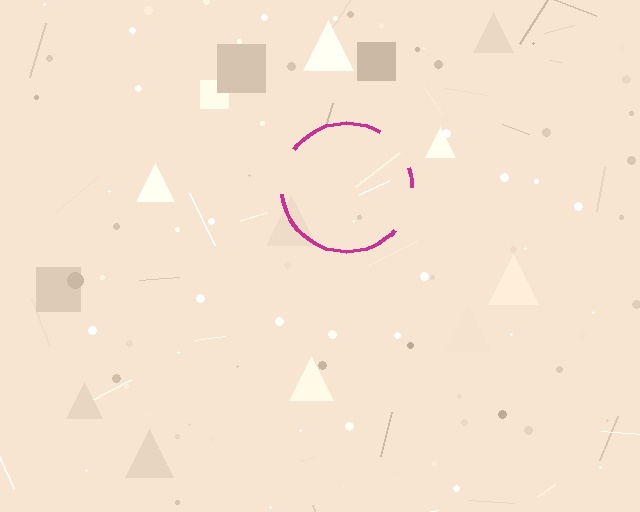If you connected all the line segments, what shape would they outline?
They would outline a circle.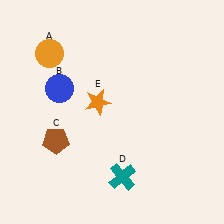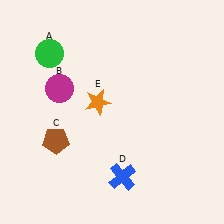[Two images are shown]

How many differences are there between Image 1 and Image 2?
There are 3 differences between the two images.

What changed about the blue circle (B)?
In Image 1, B is blue. In Image 2, it changed to magenta.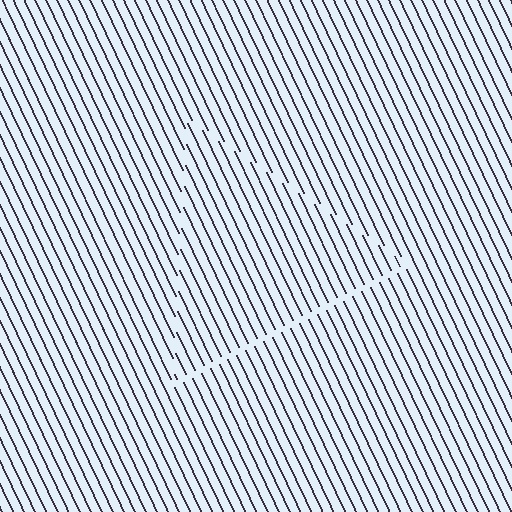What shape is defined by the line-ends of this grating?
An illusory triangle. The interior of the shape contains the same grating, shifted by half a period — the contour is defined by the phase discontinuity where line-ends from the inner and outer gratings abut.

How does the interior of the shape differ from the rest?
The interior of the shape contains the same grating, shifted by half a period — the contour is defined by the phase discontinuity where line-ends from the inner and outer gratings abut.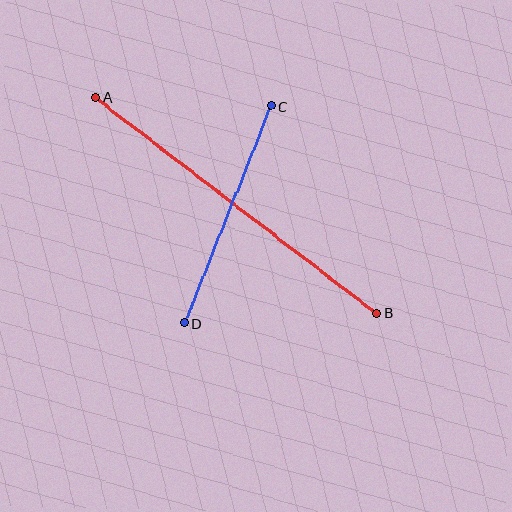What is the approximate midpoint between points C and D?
The midpoint is at approximately (228, 215) pixels.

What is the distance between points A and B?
The distance is approximately 354 pixels.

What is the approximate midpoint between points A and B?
The midpoint is at approximately (236, 205) pixels.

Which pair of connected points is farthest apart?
Points A and B are farthest apart.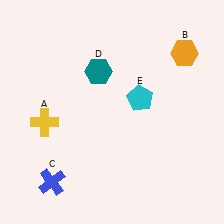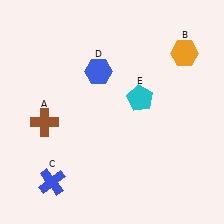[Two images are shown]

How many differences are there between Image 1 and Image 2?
There are 2 differences between the two images.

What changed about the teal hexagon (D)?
In Image 1, D is teal. In Image 2, it changed to blue.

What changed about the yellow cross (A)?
In Image 1, A is yellow. In Image 2, it changed to brown.